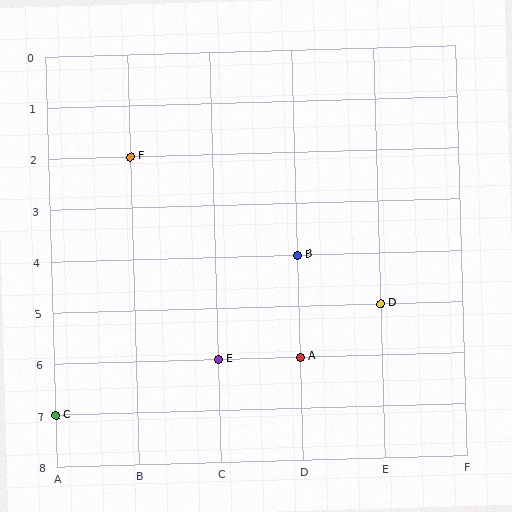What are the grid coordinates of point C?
Point C is at grid coordinates (A, 7).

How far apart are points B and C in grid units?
Points B and C are 3 columns and 3 rows apart (about 4.2 grid units diagonally).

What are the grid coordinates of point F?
Point F is at grid coordinates (B, 2).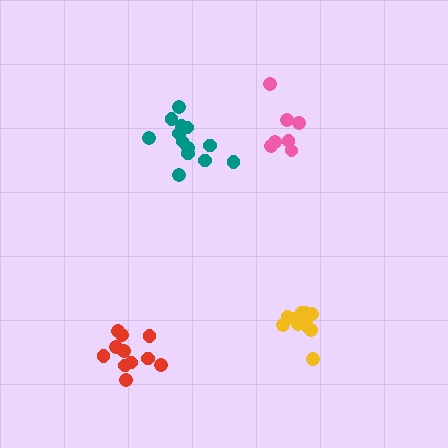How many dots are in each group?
Group 1: 13 dots, Group 2: 13 dots, Group 3: 11 dots, Group 4: 7 dots (44 total).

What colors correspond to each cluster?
The clusters are colored: teal, yellow, red, pink.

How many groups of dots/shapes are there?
There are 4 groups.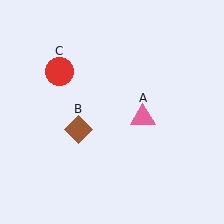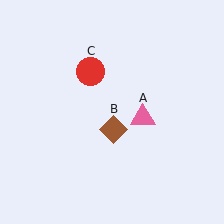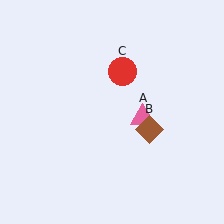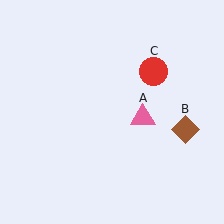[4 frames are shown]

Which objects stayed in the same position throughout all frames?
Pink triangle (object A) remained stationary.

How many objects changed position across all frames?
2 objects changed position: brown diamond (object B), red circle (object C).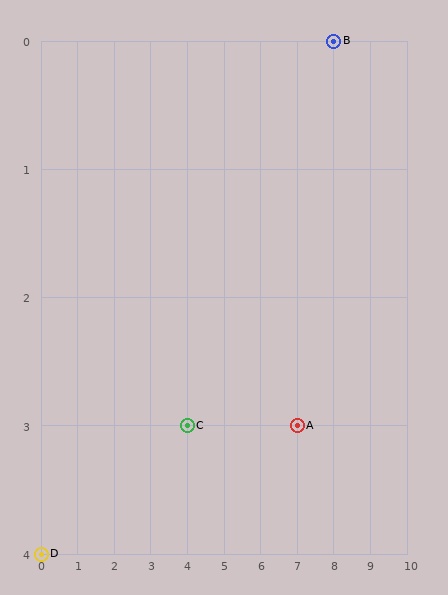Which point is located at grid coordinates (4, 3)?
Point C is at (4, 3).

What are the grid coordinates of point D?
Point D is at grid coordinates (0, 4).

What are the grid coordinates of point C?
Point C is at grid coordinates (4, 3).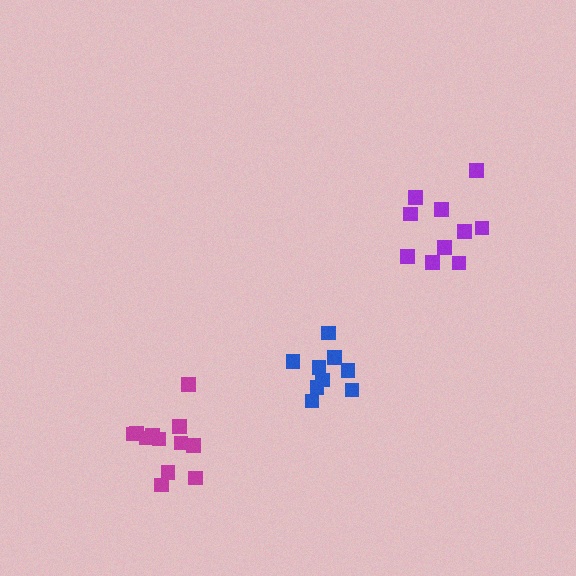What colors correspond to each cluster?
The clusters are colored: blue, magenta, purple.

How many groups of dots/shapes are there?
There are 3 groups.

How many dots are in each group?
Group 1: 9 dots, Group 2: 12 dots, Group 3: 10 dots (31 total).